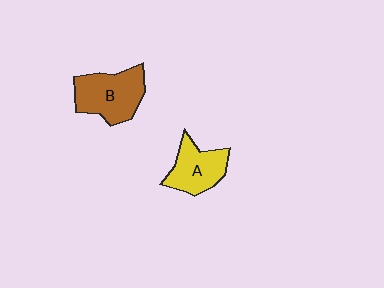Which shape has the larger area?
Shape B (brown).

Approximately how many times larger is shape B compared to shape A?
Approximately 1.3 times.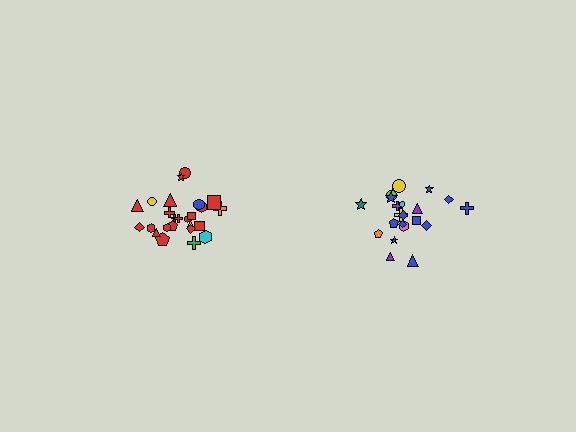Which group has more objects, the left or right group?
The left group.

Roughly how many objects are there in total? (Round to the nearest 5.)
Roughly 45 objects in total.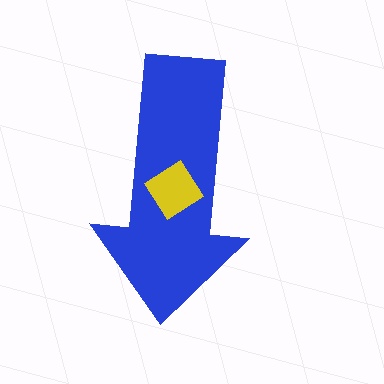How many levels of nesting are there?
2.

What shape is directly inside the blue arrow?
The yellow diamond.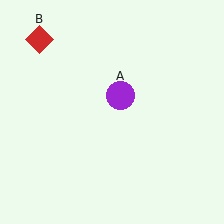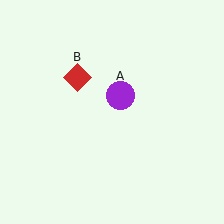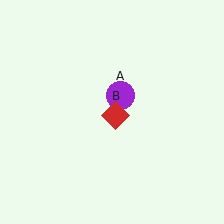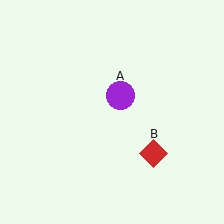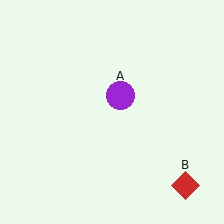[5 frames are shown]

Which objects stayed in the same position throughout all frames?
Purple circle (object A) remained stationary.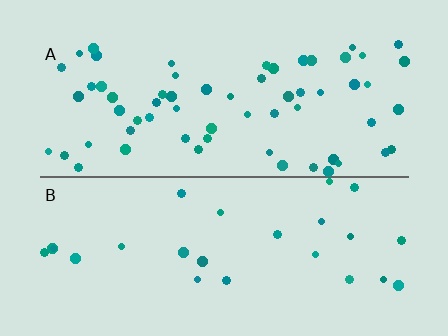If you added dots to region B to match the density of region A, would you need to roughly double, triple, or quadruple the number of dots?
Approximately double.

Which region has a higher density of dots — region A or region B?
A (the top).